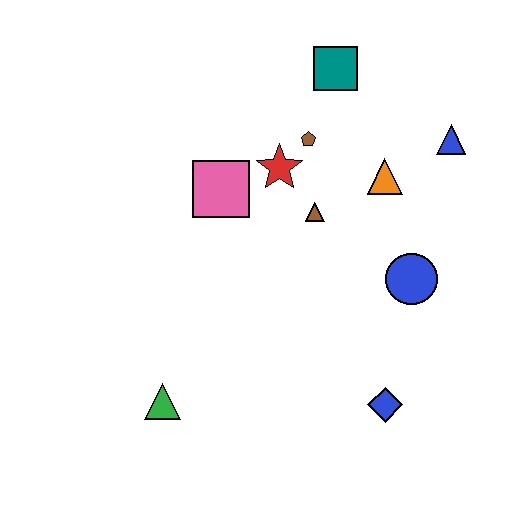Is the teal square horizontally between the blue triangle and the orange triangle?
No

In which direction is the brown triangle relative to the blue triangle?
The brown triangle is to the left of the blue triangle.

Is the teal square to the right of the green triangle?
Yes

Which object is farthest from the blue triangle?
The green triangle is farthest from the blue triangle.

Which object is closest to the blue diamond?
The blue circle is closest to the blue diamond.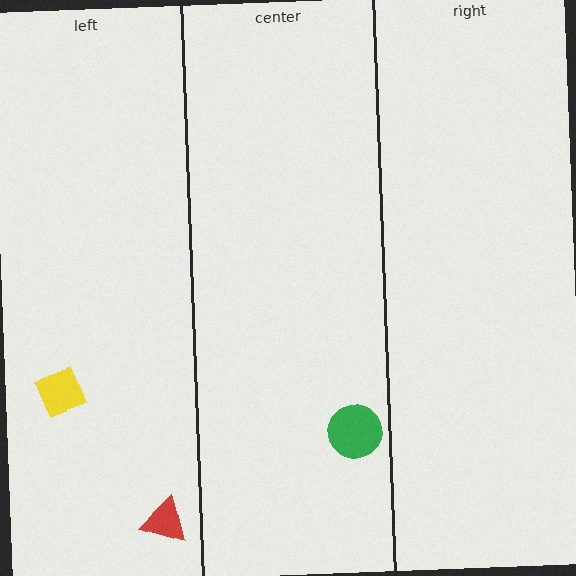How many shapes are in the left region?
2.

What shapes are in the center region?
The green circle.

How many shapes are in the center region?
1.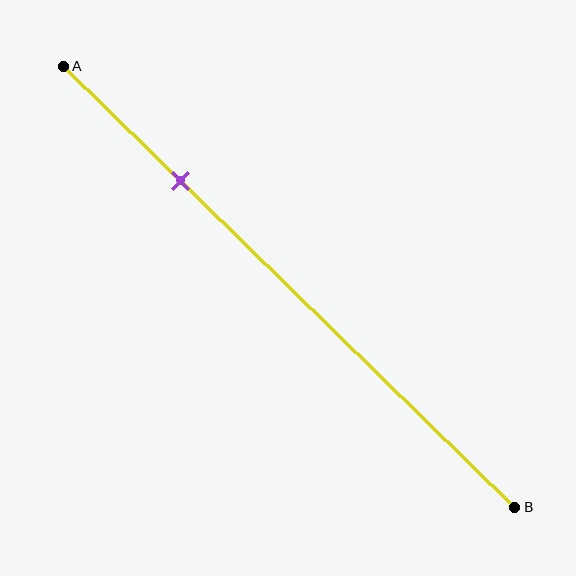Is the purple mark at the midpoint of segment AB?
No, the mark is at about 25% from A, not at the 50% midpoint.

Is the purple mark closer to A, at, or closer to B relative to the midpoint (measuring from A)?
The purple mark is closer to point A than the midpoint of segment AB.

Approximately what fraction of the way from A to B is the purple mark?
The purple mark is approximately 25% of the way from A to B.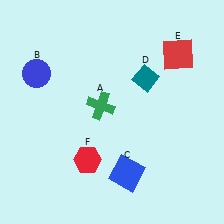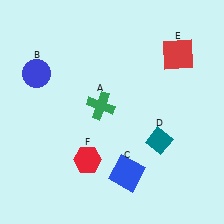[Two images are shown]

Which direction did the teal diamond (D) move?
The teal diamond (D) moved down.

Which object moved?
The teal diamond (D) moved down.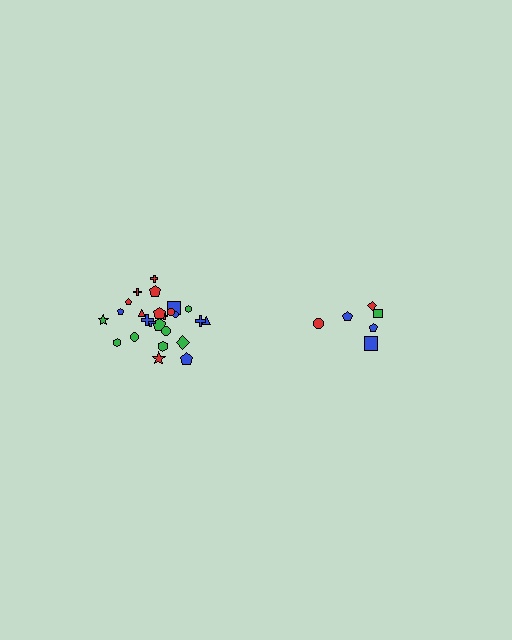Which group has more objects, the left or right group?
The left group.